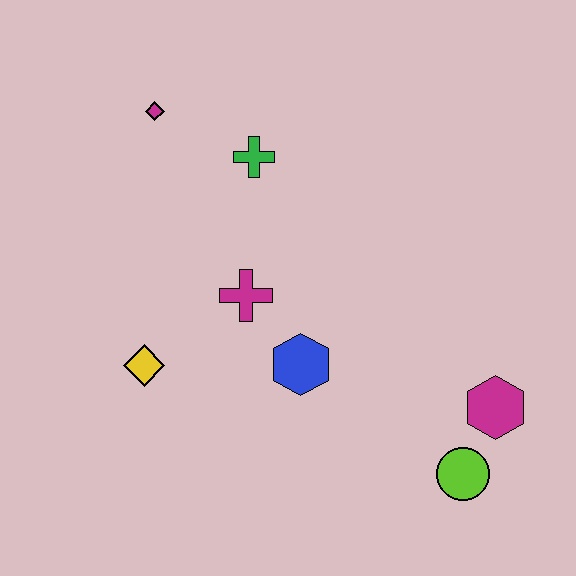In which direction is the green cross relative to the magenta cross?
The green cross is above the magenta cross.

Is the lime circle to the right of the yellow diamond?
Yes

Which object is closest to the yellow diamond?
The magenta cross is closest to the yellow diamond.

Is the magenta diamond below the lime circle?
No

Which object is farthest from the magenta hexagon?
The magenta diamond is farthest from the magenta hexagon.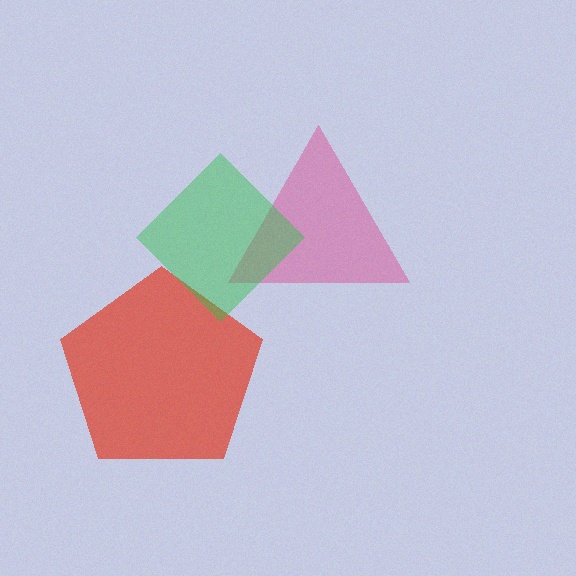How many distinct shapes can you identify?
There are 3 distinct shapes: a pink triangle, a red pentagon, a green diamond.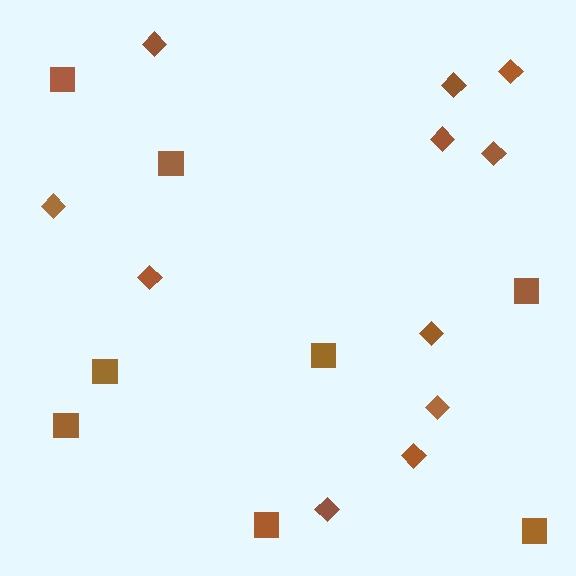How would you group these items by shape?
There are 2 groups: one group of squares (8) and one group of diamonds (11).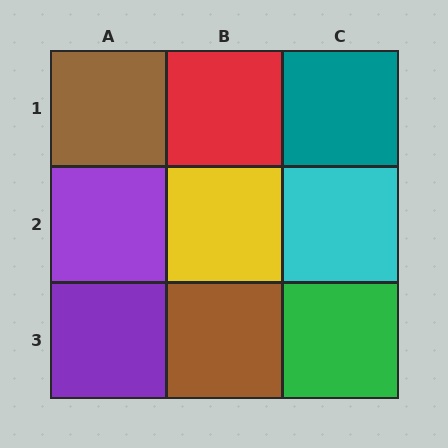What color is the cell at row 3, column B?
Brown.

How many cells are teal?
1 cell is teal.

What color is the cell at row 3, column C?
Green.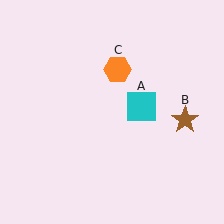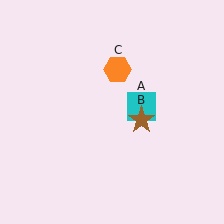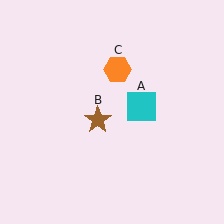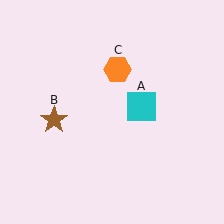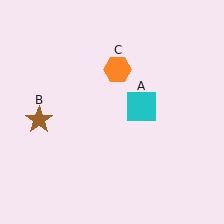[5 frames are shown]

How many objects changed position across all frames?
1 object changed position: brown star (object B).